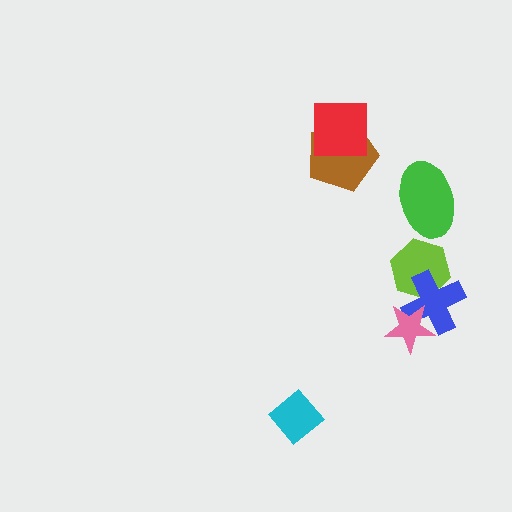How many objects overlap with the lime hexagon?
1 object overlaps with the lime hexagon.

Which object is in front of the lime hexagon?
The blue cross is in front of the lime hexagon.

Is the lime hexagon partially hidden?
Yes, it is partially covered by another shape.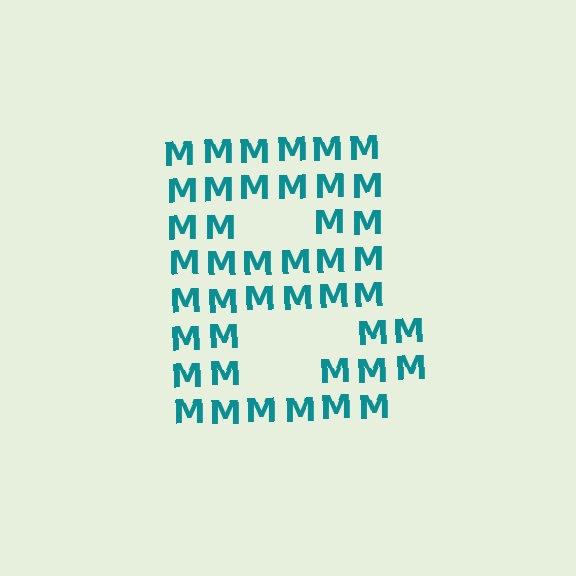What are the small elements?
The small elements are letter M's.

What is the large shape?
The large shape is the letter B.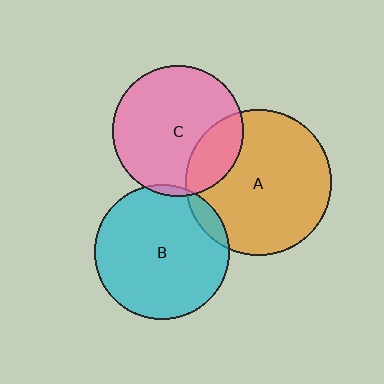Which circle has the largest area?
Circle A (orange).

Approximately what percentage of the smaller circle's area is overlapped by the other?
Approximately 10%.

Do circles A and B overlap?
Yes.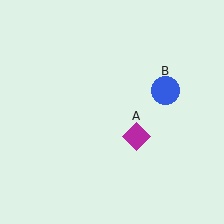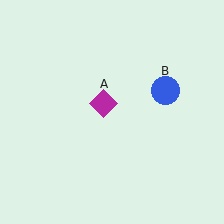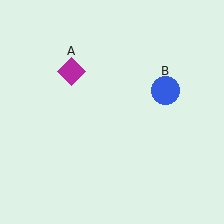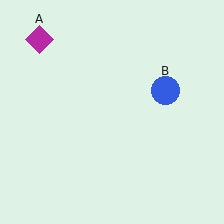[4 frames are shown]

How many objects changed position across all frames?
1 object changed position: magenta diamond (object A).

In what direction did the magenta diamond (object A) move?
The magenta diamond (object A) moved up and to the left.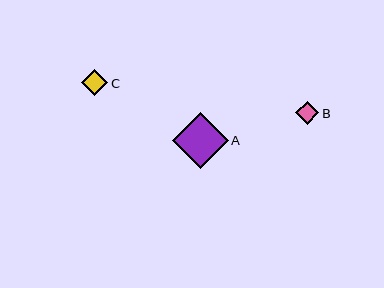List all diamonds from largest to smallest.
From largest to smallest: A, C, B.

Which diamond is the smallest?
Diamond B is the smallest with a size of approximately 23 pixels.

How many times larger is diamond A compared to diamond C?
Diamond A is approximately 2.1 times the size of diamond C.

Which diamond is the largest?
Diamond A is the largest with a size of approximately 56 pixels.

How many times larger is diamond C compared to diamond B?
Diamond C is approximately 1.1 times the size of diamond B.